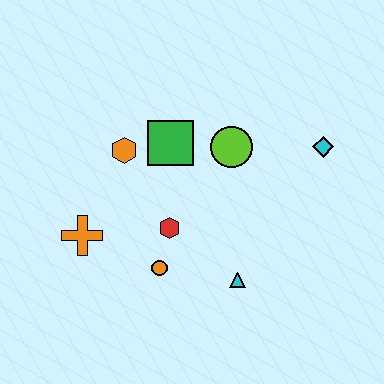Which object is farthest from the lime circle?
The orange cross is farthest from the lime circle.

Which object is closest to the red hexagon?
The orange circle is closest to the red hexagon.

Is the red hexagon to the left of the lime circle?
Yes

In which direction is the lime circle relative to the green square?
The lime circle is to the right of the green square.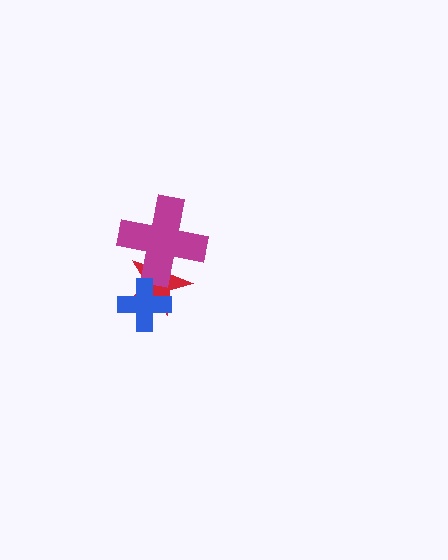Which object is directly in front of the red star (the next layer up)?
The magenta cross is directly in front of the red star.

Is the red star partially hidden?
Yes, it is partially covered by another shape.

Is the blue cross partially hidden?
No, no other shape covers it.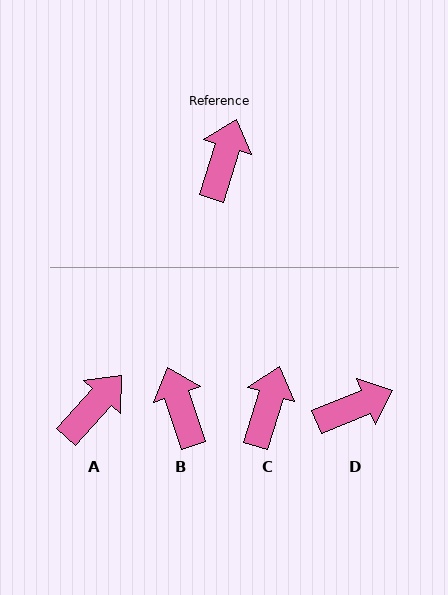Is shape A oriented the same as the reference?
No, it is off by about 25 degrees.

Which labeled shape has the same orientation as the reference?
C.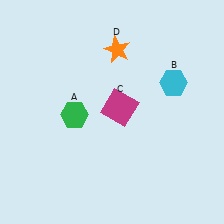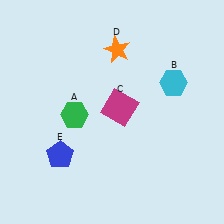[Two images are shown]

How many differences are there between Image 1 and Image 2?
There is 1 difference between the two images.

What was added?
A blue pentagon (E) was added in Image 2.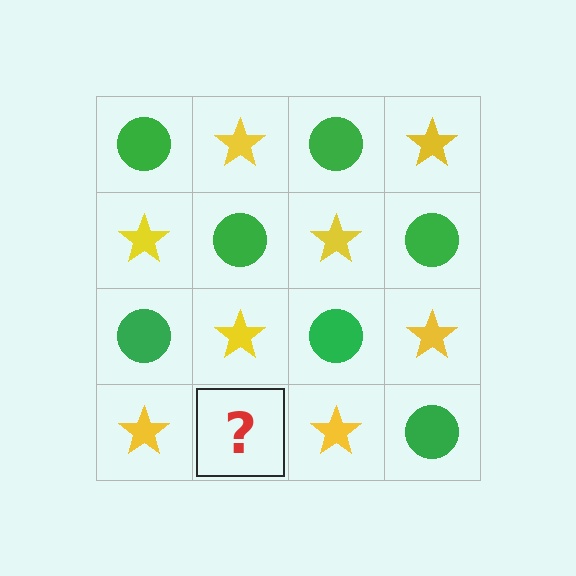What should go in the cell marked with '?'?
The missing cell should contain a green circle.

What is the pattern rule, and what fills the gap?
The rule is that it alternates green circle and yellow star in a checkerboard pattern. The gap should be filled with a green circle.